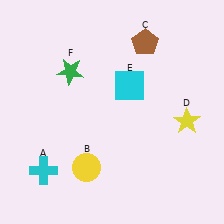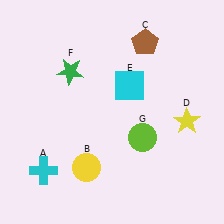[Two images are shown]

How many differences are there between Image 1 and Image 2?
There is 1 difference between the two images.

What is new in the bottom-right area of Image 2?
A lime circle (G) was added in the bottom-right area of Image 2.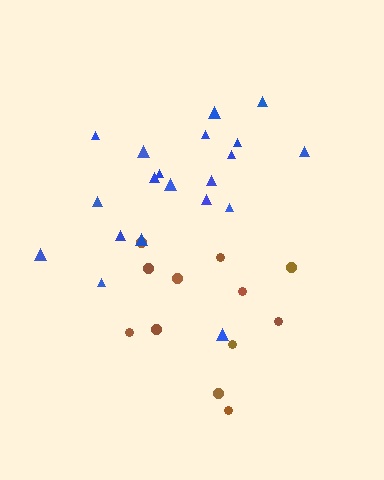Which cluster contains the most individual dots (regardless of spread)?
Blue (20).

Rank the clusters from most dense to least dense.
blue, brown.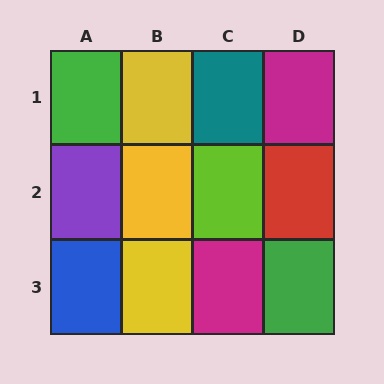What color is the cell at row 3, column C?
Magenta.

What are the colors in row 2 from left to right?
Purple, yellow, lime, red.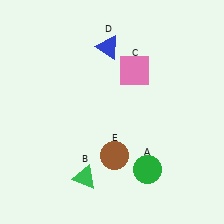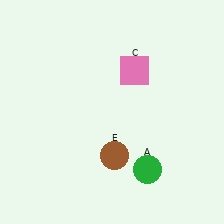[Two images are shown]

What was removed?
The green triangle (B), the blue triangle (D) were removed in Image 2.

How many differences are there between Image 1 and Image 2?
There are 2 differences between the two images.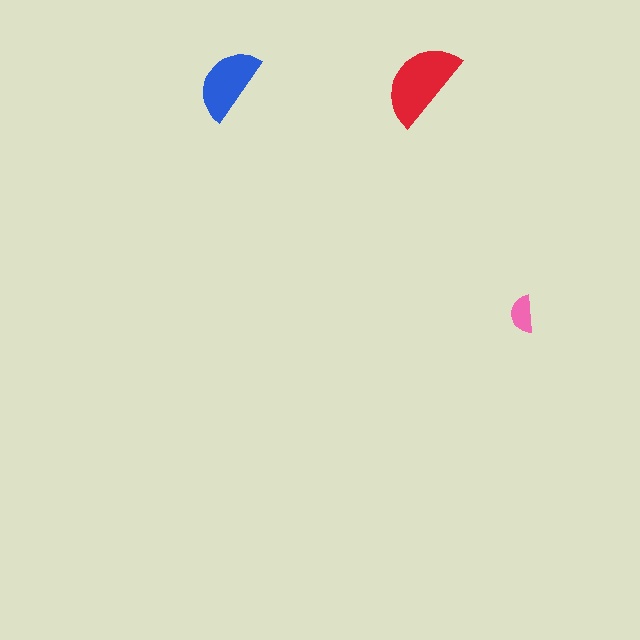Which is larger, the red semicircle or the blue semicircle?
The red one.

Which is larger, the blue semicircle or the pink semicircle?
The blue one.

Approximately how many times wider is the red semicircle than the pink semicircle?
About 2.5 times wider.